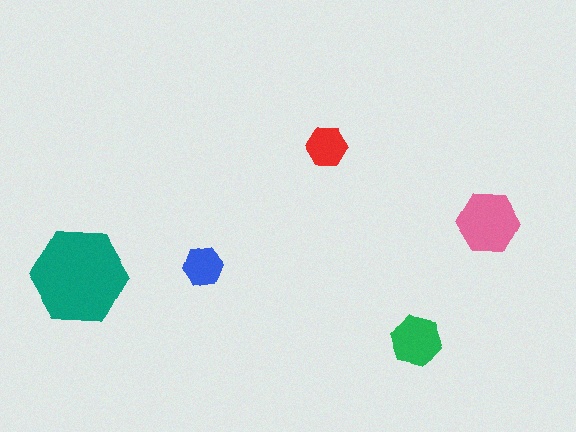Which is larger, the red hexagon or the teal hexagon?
The teal one.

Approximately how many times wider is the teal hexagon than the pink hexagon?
About 1.5 times wider.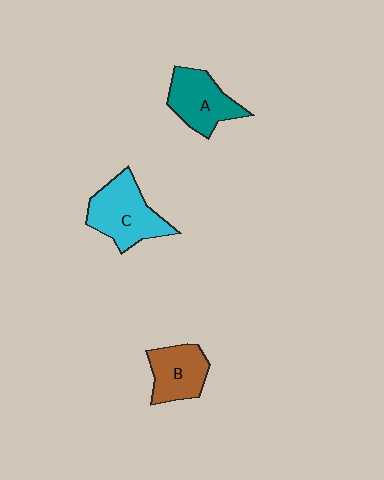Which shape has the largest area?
Shape C (cyan).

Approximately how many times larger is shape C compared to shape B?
Approximately 1.3 times.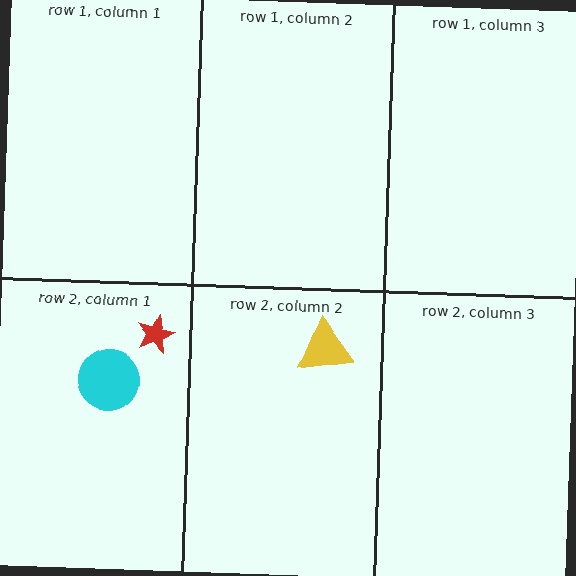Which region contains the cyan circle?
The row 2, column 1 region.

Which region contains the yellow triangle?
The row 2, column 2 region.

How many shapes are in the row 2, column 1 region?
2.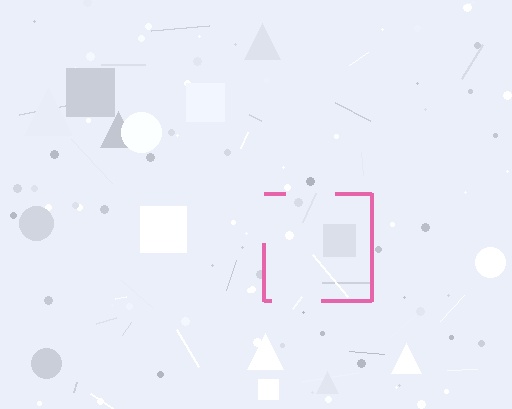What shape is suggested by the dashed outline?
The dashed outline suggests a square.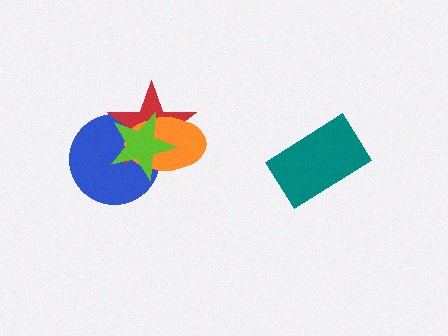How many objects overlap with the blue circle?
3 objects overlap with the blue circle.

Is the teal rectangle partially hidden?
No, no other shape covers it.